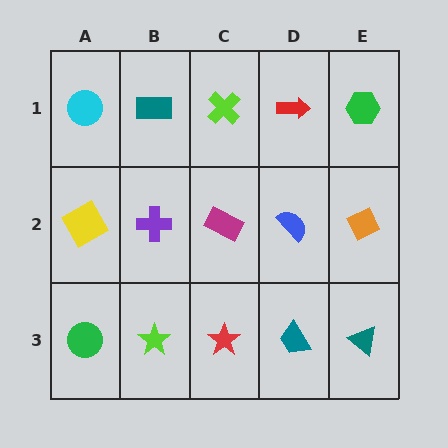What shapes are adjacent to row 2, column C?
A lime cross (row 1, column C), a red star (row 3, column C), a purple cross (row 2, column B), a blue semicircle (row 2, column D).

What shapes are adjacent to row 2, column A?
A cyan circle (row 1, column A), a green circle (row 3, column A), a purple cross (row 2, column B).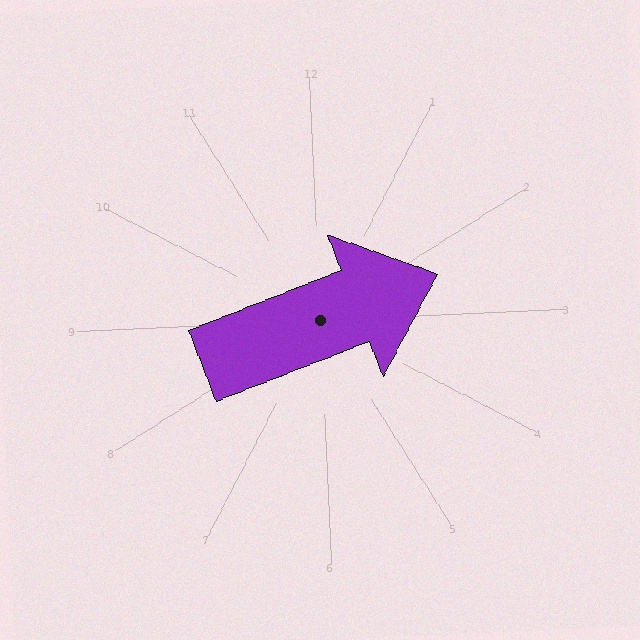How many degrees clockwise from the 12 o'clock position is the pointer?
Approximately 71 degrees.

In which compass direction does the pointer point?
East.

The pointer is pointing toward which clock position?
Roughly 2 o'clock.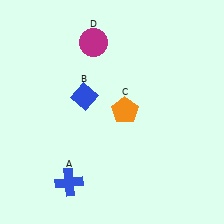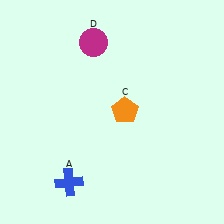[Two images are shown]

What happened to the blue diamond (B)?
The blue diamond (B) was removed in Image 2. It was in the top-left area of Image 1.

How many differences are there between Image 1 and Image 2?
There is 1 difference between the two images.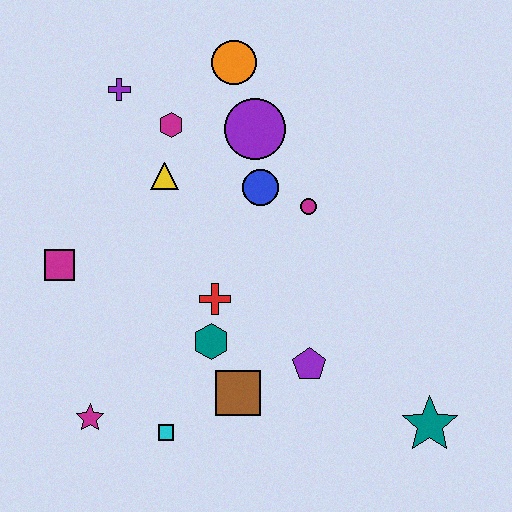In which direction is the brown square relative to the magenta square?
The brown square is to the right of the magenta square.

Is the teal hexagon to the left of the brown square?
Yes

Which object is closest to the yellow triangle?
The magenta hexagon is closest to the yellow triangle.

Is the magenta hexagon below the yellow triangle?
No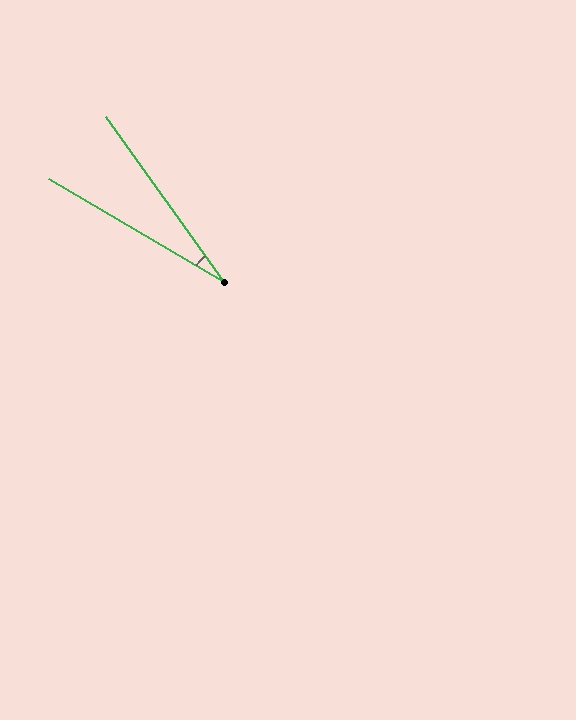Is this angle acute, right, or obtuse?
It is acute.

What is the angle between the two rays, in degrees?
Approximately 24 degrees.